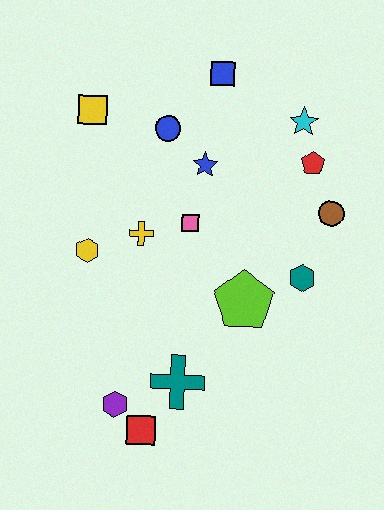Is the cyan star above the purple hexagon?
Yes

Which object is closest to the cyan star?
The red pentagon is closest to the cyan star.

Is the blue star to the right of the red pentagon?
No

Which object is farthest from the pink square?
The red square is farthest from the pink square.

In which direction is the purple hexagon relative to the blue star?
The purple hexagon is below the blue star.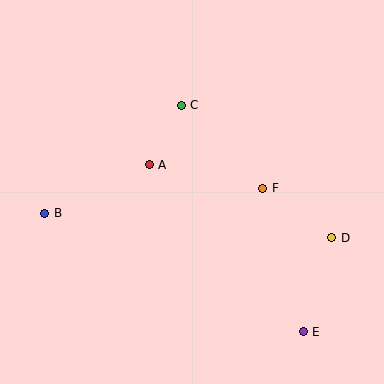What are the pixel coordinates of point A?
Point A is at (149, 165).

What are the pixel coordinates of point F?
Point F is at (263, 188).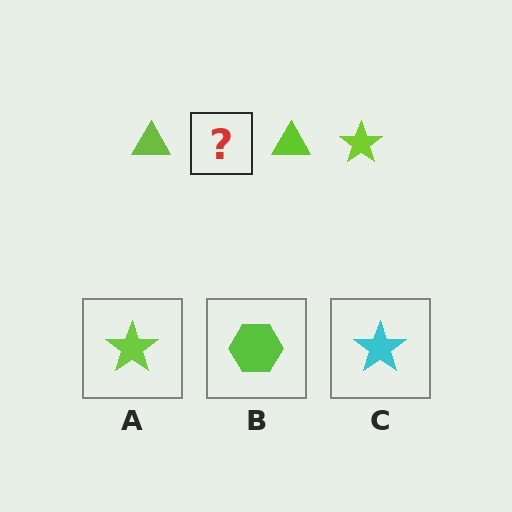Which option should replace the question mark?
Option A.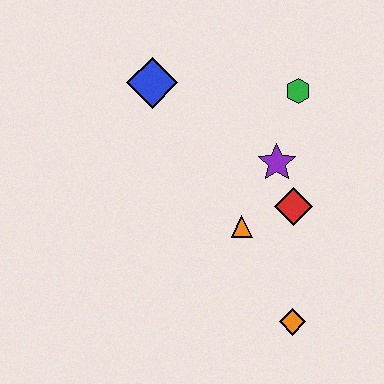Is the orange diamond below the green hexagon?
Yes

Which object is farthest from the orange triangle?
The blue diamond is farthest from the orange triangle.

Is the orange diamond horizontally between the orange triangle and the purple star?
No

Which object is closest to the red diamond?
The purple star is closest to the red diamond.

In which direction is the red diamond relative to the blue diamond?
The red diamond is to the right of the blue diamond.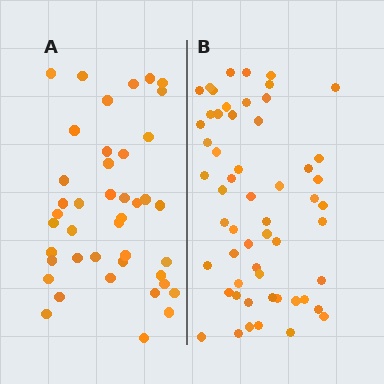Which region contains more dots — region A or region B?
Region B (the right region) has more dots.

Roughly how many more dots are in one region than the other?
Region B has approximately 15 more dots than region A.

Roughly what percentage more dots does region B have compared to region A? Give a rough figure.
About 35% more.